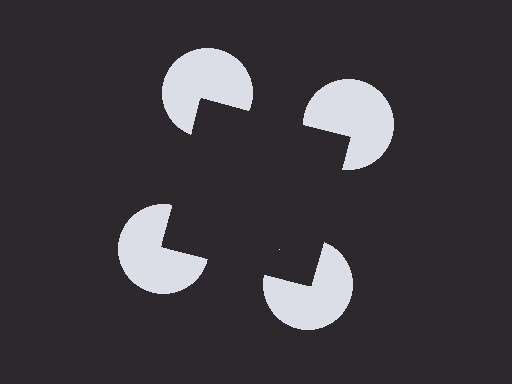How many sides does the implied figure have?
4 sides.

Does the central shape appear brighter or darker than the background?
It typically appears slightly darker than the background, even though no actual brightness change is drawn.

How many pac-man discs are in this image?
There are 4 — one at each vertex of the illusory square.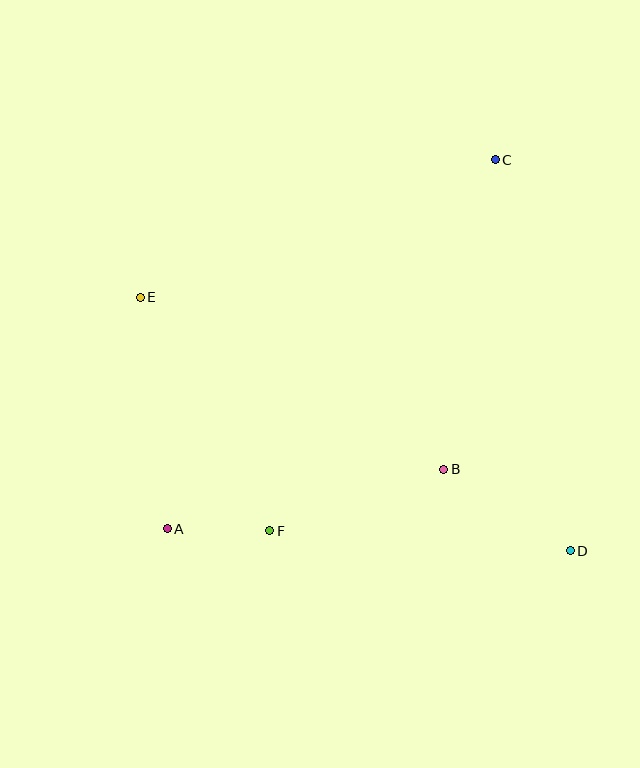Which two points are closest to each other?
Points A and F are closest to each other.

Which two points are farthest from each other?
Points D and E are farthest from each other.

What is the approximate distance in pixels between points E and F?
The distance between E and F is approximately 267 pixels.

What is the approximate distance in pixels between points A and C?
The distance between A and C is approximately 494 pixels.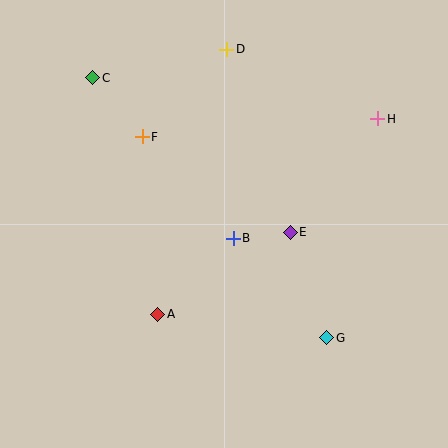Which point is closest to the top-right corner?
Point H is closest to the top-right corner.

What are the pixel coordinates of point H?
Point H is at (378, 119).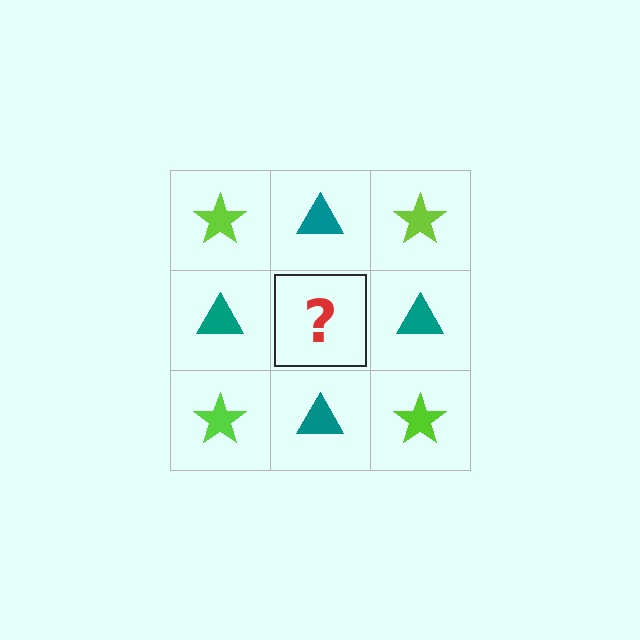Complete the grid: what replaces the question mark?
The question mark should be replaced with a lime star.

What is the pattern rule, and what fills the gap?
The rule is that it alternates lime star and teal triangle in a checkerboard pattern. The gap should be filled with a lime star.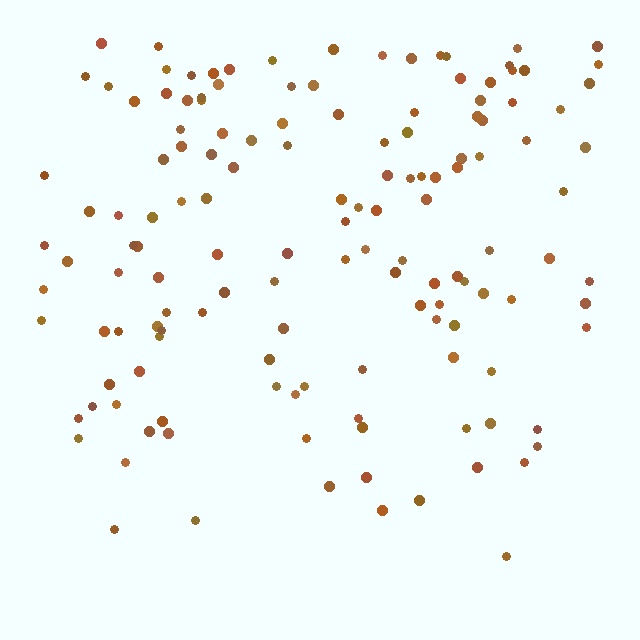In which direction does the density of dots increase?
From bottom to top, with the top side densest.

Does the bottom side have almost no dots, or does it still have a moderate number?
Still a moderate number, just noticeably fewer than the top.